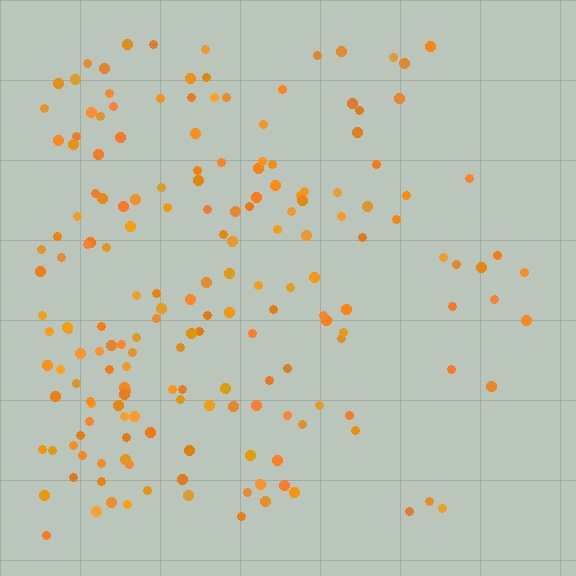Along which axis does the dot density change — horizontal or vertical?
Horizontal.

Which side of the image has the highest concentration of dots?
The left.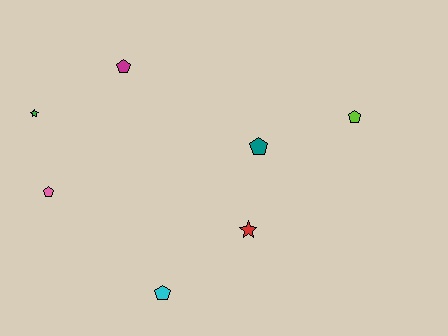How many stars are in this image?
There are 2 stars.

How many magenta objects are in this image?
There is 1 magenta object.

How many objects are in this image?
There are 7 objects.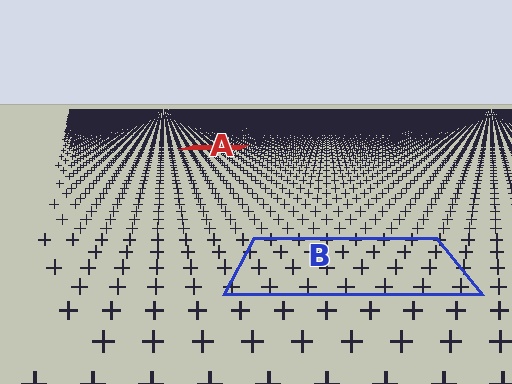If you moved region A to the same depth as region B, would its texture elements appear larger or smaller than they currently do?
They would appear larger. At a closer depth, the same texture elements are projected at a bigger on-screen size.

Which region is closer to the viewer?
Region B is closer. The texture elements there are larger and more spread out.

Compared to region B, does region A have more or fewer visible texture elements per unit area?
Region A has more texture elements per unit area — they are packed more densely because it is farther away.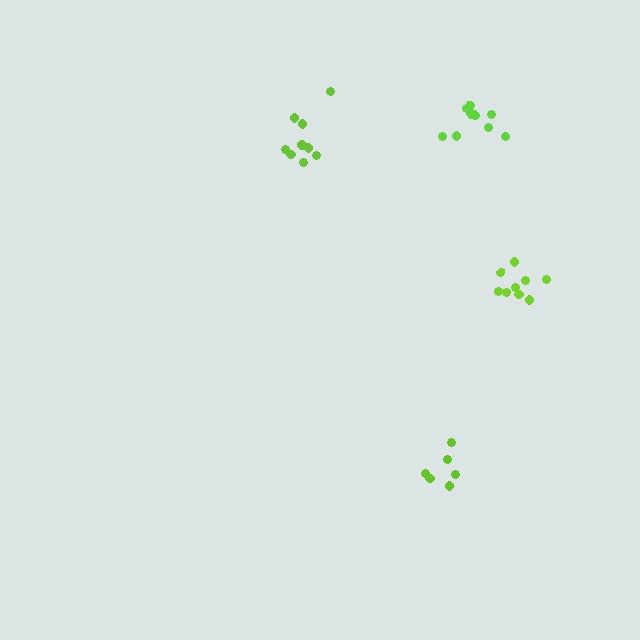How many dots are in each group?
Group 1: 9 dots, Group 2: 6 dots, Group 3: 10 dots, Group 4: 9 dots (34 total).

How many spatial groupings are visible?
There are 4 spatial groupings.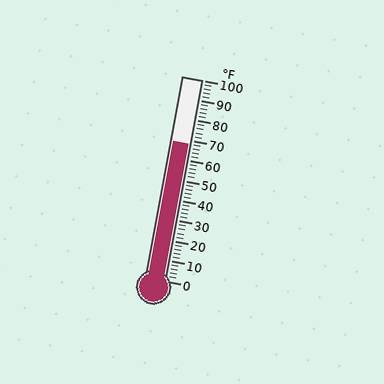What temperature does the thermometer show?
The thermometer shows approximately 68°F.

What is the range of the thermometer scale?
The thermometer scale ranges from 0°F to 100°F.